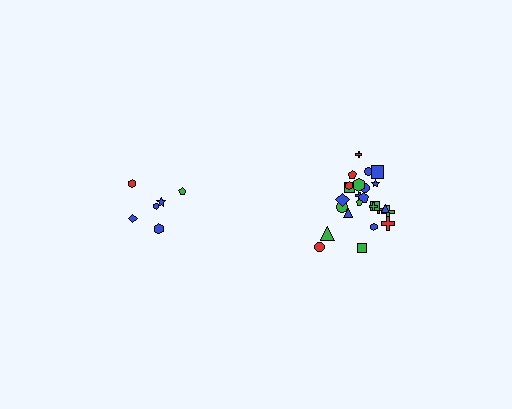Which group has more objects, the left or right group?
The right group.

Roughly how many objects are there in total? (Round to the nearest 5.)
Roughly 30 objects in total.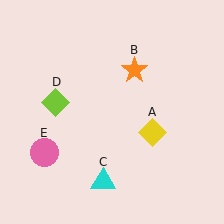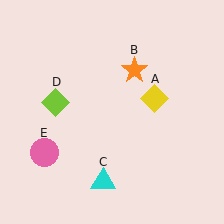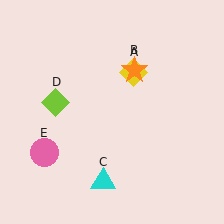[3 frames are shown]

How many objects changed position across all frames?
1 object changed position: yellow diamond (object A).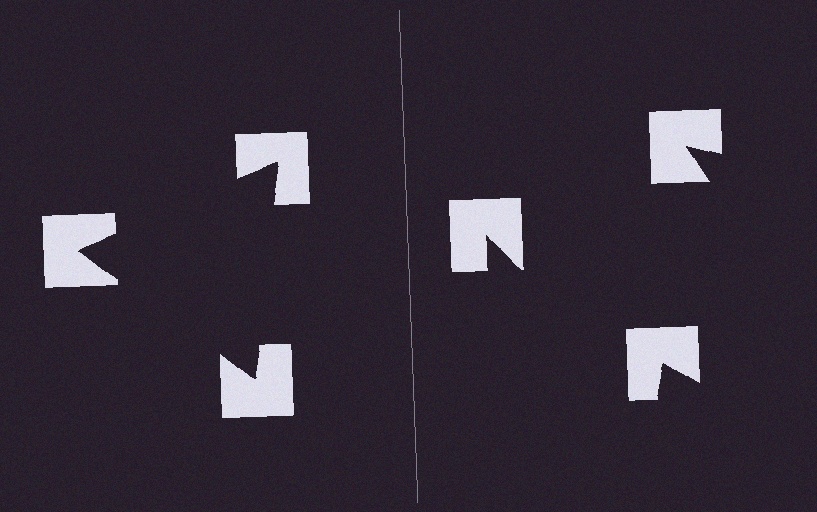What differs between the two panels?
The notched squares are positioned identically on both sides; only the wedge orientations differ. On the left they align to a triangle; on the right they are misaligned.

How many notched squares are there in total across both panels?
6 — 3 on each side.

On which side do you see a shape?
An illusory triangle appears on the left side. On the right side the wedge cuts are rotated, so no coherent shape forms.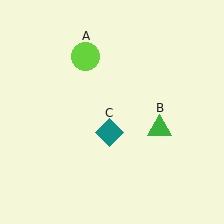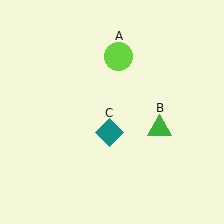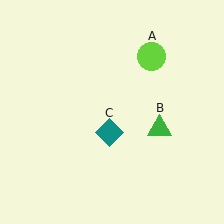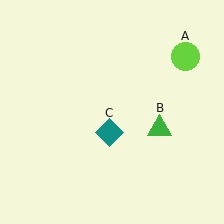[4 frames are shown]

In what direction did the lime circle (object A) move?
The lime circle (object A) moved right.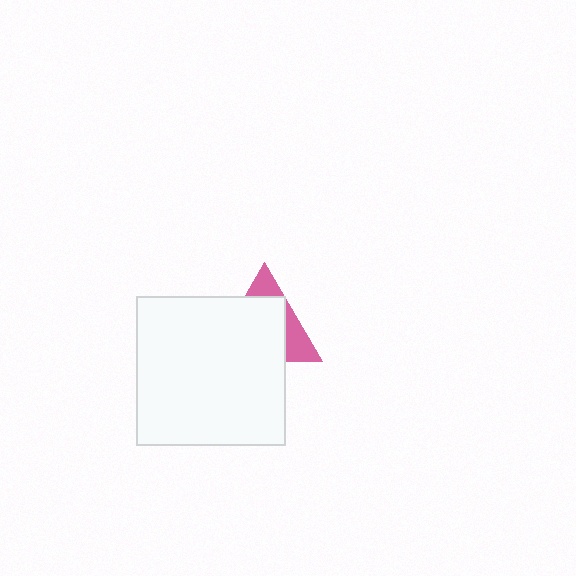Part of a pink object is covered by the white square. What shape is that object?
It is a triangle.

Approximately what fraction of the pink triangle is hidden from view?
Roughly 68% of the pink triangle is hidden behind the white square.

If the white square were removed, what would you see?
You would see the complete pink triangle.